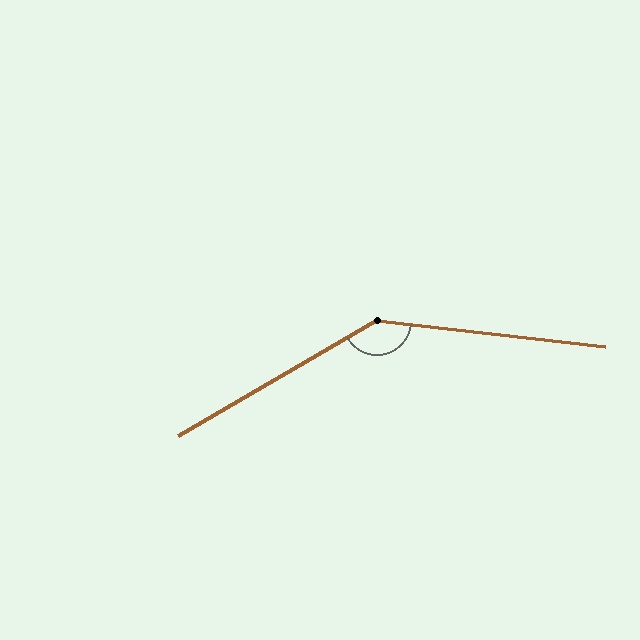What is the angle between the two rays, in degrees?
Approximately 143 degrees.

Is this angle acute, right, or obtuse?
It is obtuse.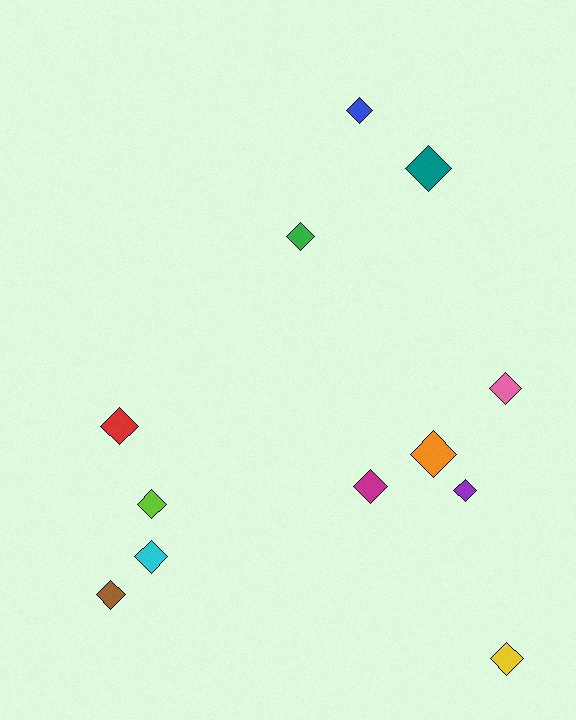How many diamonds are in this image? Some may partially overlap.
There are 12 diamonds.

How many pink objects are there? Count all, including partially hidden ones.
There is 1 pink object.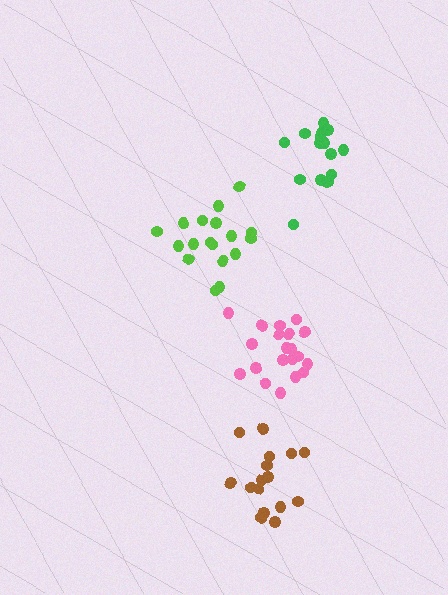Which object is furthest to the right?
The green cluster is rightmost.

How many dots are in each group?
Group 1: 18 dots, Group 2: 15 dots, Group 3: 20 dots, Group 4: 16 dots (69 total).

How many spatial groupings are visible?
There are 4 spatial groupings.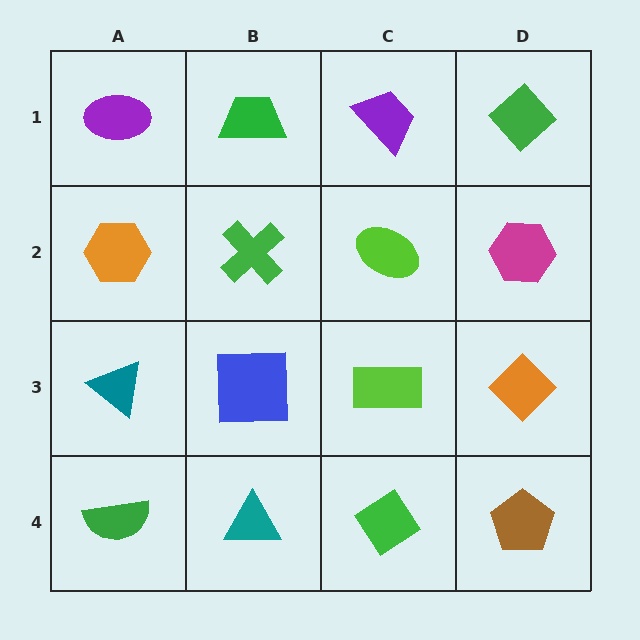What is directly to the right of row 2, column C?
A magenta hexagon.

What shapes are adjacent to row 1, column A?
An orange hexagon (row 2, column A), a green trapezoid (row 1, column B).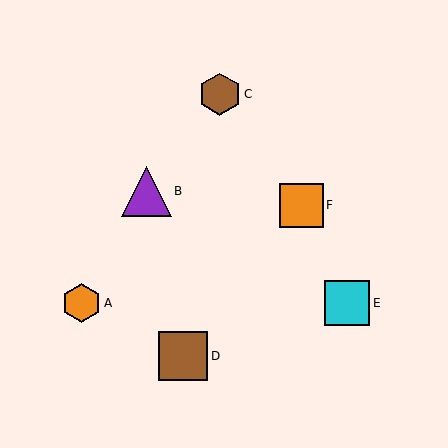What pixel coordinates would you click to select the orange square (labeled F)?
Click at (301, 205) to select the orange square F.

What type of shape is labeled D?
Shape D is a brown square.